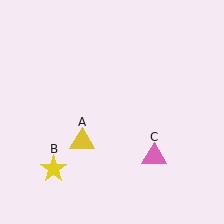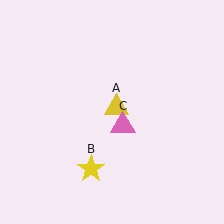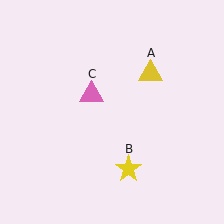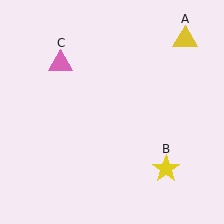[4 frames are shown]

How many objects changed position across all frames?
3 objects changed position: yellow triangle (object A), yellow star (object B), pink triangle (object C).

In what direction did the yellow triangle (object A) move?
The yellow triangle (object A) moved up and to the right.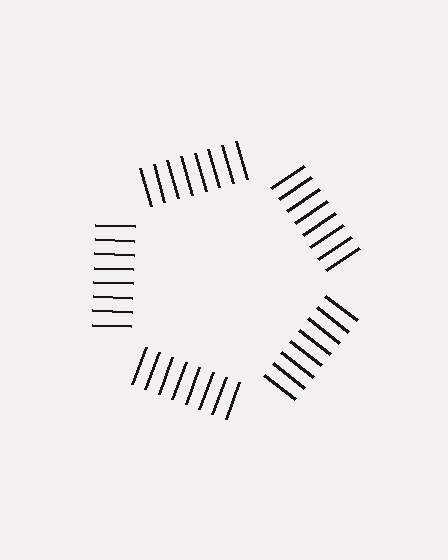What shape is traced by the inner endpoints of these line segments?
An illusory pentagon — the line segments terminate on its edges but no continuous stroke is drawn.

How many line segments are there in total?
40 — 8 along each of the 5 edges.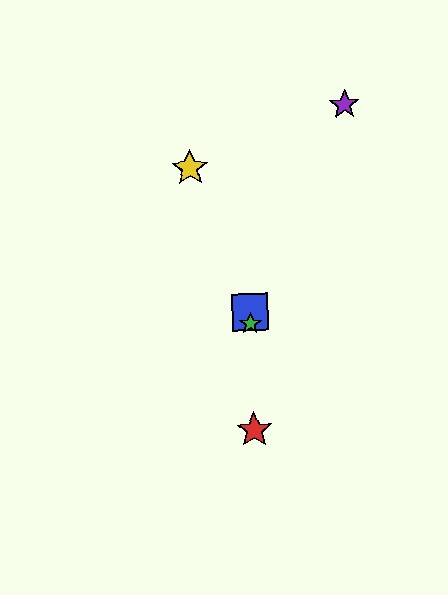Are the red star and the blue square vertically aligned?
Yes, both are at x≈254.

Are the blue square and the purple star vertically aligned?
No, the blue square is at x≈250 and the purple star is at x≈344.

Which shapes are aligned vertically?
The red star, the blue square, the green star are aligned vertically.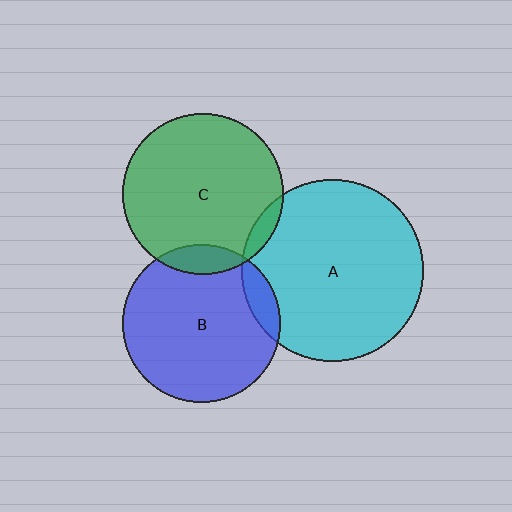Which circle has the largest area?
Circle A (cyan).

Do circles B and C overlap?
Yes.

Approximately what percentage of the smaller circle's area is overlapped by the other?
Approximately 10%.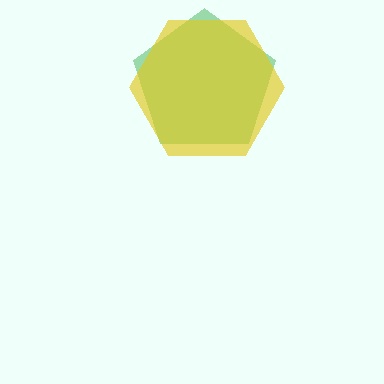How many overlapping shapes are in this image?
There are 2 overlapping shapes in the image.